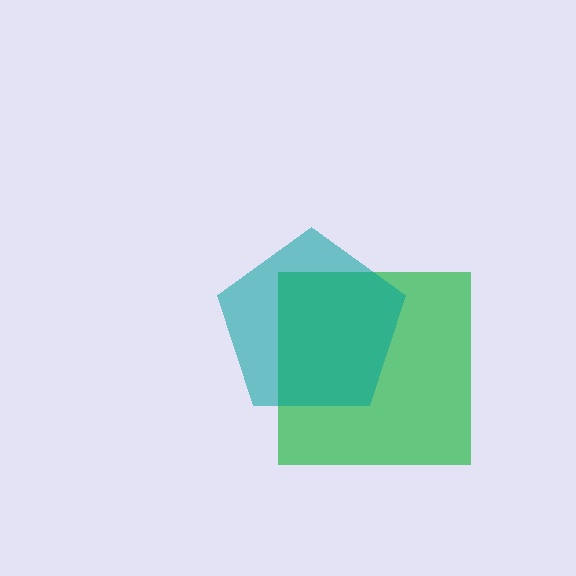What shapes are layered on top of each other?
The layered shapes are: a green square, a teal pentagon.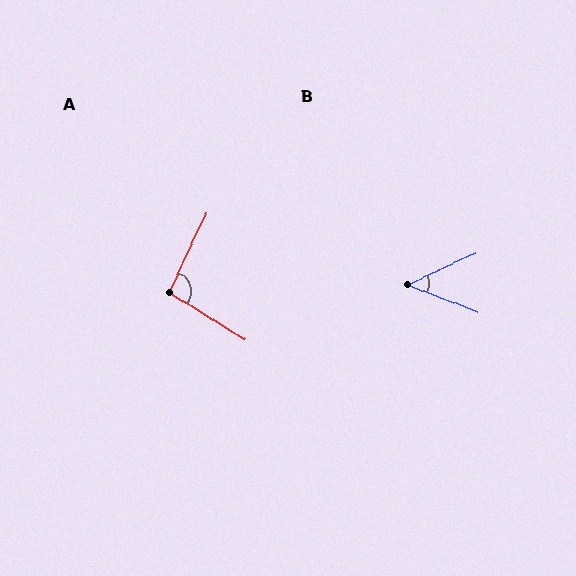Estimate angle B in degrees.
Approximately 46 degrees.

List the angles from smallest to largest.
B (46°), A (97°).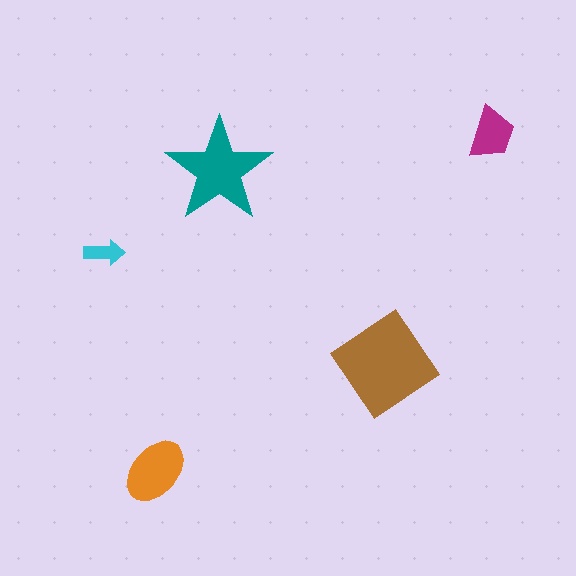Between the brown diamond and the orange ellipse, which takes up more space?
The brown diamond.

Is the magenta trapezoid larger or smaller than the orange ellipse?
Smaller.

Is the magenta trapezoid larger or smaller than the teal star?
Smaller.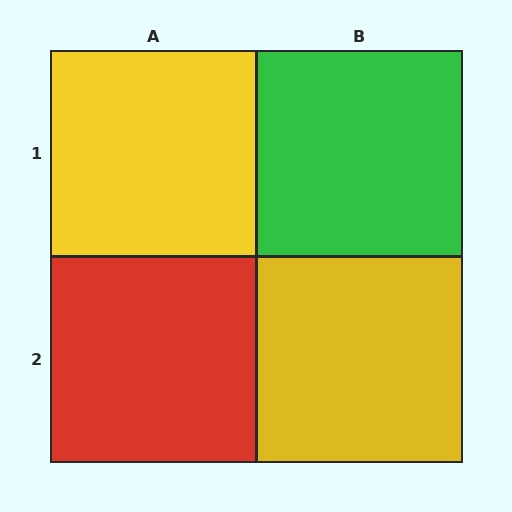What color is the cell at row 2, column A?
Red.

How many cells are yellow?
2 cells are yellow.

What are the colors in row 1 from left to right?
Yellow, green.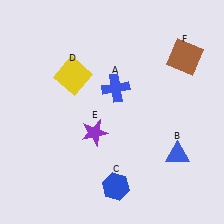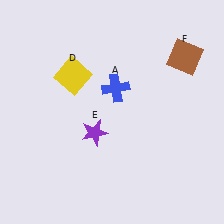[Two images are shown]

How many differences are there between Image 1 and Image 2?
There are 2 differences between the two images.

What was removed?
The blue hexagon (C), the blue triangle (B) were removed in Image 2.